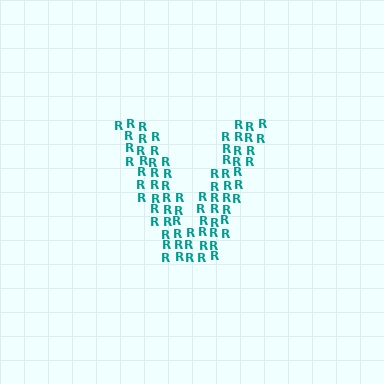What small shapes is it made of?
It is made of small letter R's.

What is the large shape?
The large shape is the letter V.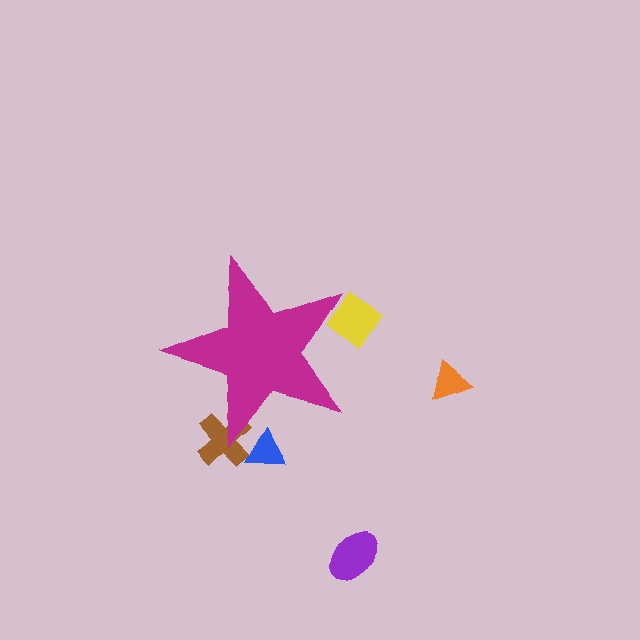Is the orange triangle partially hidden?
No, the orange triangle is fully visible.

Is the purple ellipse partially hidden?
No, the purple ellipse is fully visible.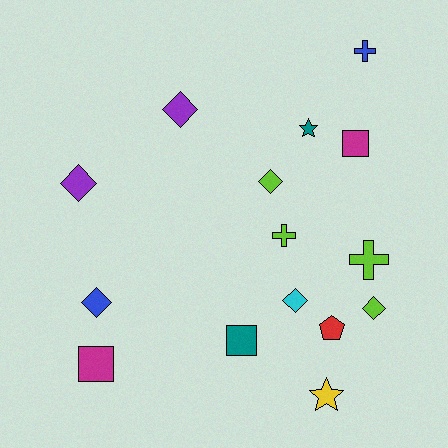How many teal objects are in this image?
There are 2 teal objects.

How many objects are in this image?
There are 15 objects.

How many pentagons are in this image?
There is 1 pentagon.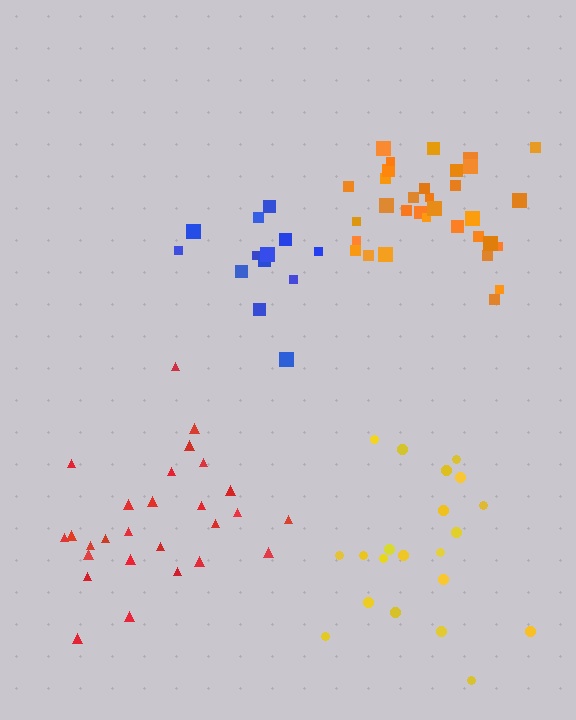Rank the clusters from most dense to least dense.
orange, blue, red, yellow.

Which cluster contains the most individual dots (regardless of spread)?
Orange (35).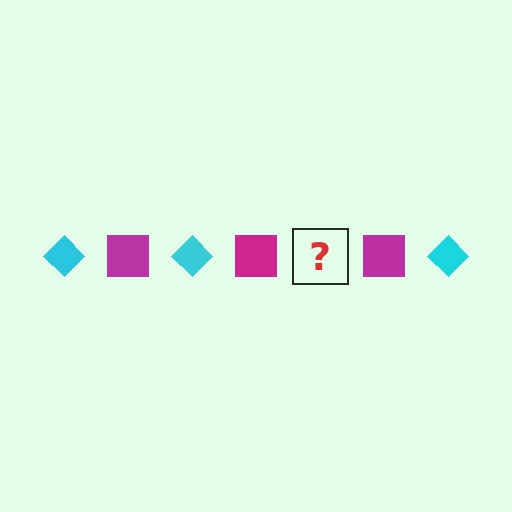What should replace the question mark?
The question mark should be replaced with a cyan diamond.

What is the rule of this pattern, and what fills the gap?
The rule is that the pattern alternates between cyan diamond and magenta square. The gap should be filled with a cyan diamond.